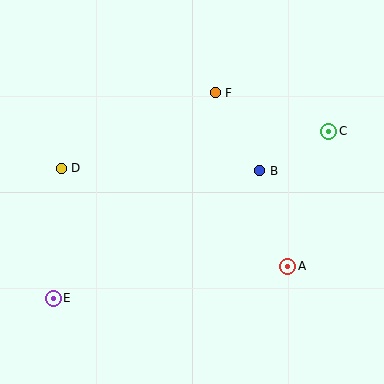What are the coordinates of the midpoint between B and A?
The midpoint between B and A is at (274, 219).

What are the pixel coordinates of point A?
Point A is at (288, 266).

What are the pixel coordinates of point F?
Point F is at (215, 93).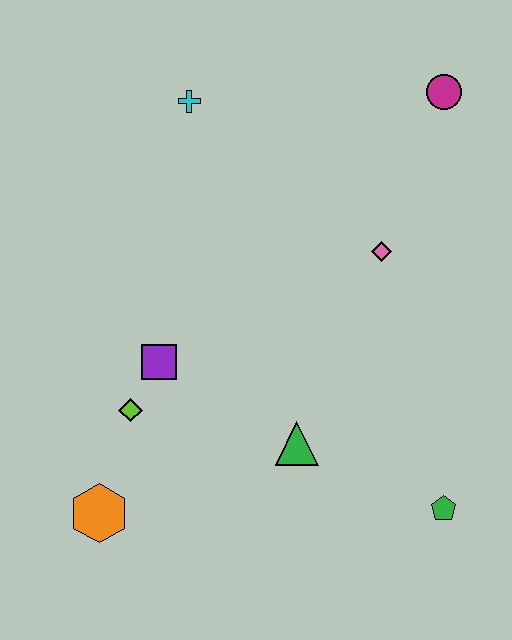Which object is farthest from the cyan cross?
The green pentagon is farthest from the cyan cross.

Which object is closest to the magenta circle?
The pink diamond is closest to the magenta circle.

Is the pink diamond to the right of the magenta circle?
No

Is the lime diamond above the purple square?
No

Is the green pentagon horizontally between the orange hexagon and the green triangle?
No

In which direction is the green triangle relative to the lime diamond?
The green triangle is to the right of the lime diamond.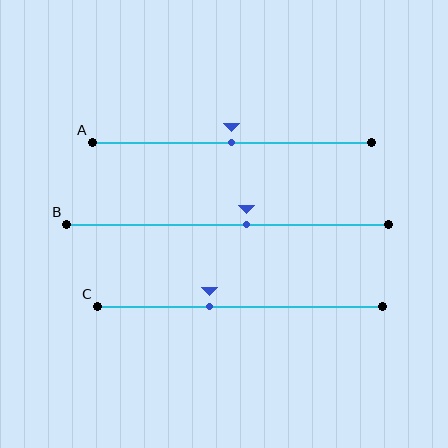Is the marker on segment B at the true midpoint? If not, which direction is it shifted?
No, the marker on segment B is shifted to the right by about 6% of the segment length.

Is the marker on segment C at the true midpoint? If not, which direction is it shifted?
No, the marker on segment C is shifted to the left by about 11% of the segment length.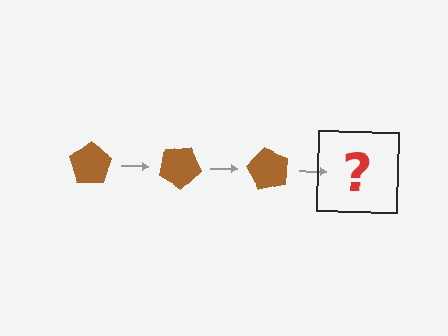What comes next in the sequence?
The next element should be a brown pentagon rotated 90 degrees.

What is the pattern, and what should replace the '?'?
The pattern is that the pentagon rotates 30 degrees each step. The '?' should be a brown pentagon rotated 90 degrees.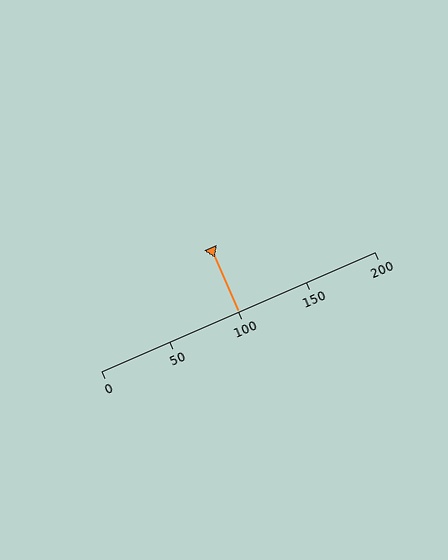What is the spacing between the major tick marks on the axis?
The major ticks are spaced 50 apart.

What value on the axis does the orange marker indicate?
The marker indicates approximately 100.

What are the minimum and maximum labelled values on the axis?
The axis runs from 0 to 200.